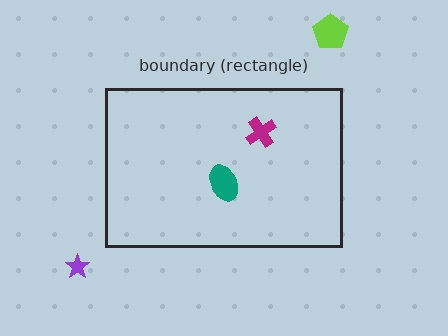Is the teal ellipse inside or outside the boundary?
Inside.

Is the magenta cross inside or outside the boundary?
Inside.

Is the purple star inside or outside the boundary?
Outside.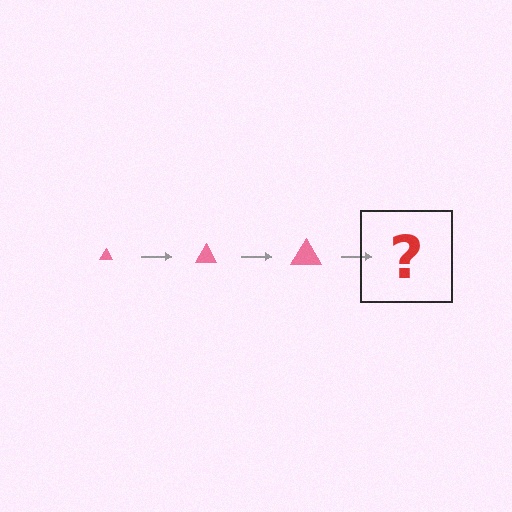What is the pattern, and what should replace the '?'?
The pattern is that the triangle gets progressively larger each step. The '?' should be a pink triangle, larger than the previous one.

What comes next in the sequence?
The next element should be a pink triangle, larger than the previous one.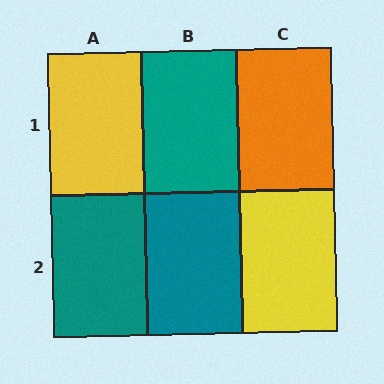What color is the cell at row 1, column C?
Orange.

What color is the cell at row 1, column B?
Teal.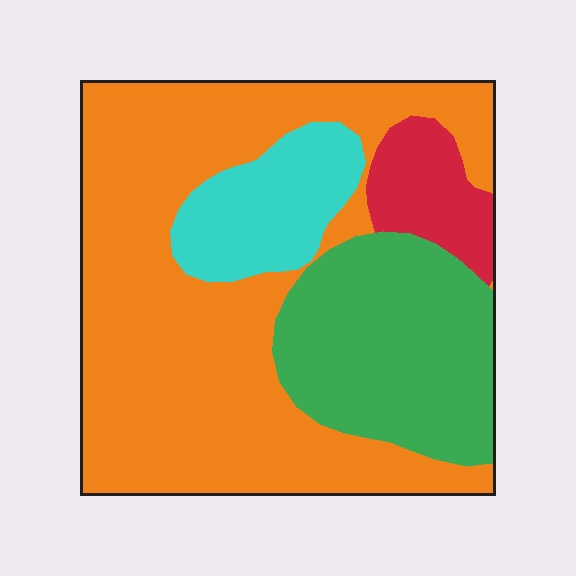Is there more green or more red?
Green.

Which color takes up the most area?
Orange, at roughly 55%.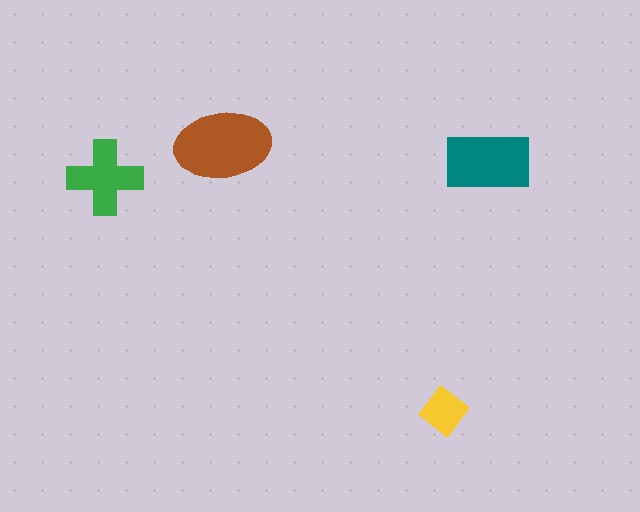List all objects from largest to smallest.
The brown ellipse, the teal rectangle, the green cross, the yellow diamond.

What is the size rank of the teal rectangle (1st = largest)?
2nd.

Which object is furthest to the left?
The green cross is leftmost.